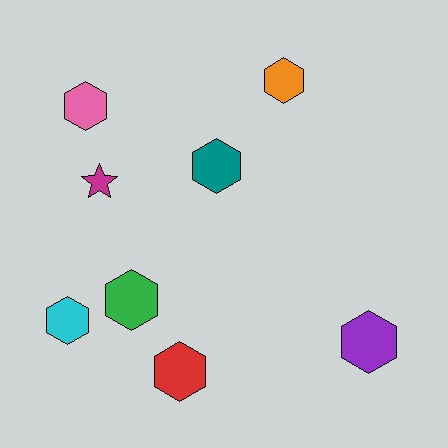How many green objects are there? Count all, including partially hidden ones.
There is 1 green object.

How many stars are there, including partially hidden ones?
There is 1 star.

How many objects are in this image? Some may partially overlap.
There are 8 objects.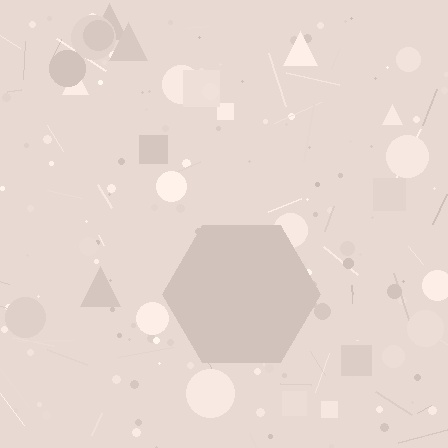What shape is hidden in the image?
A hexagon is hidden in the image.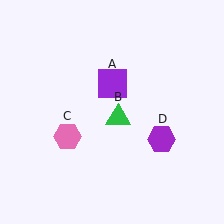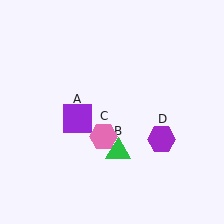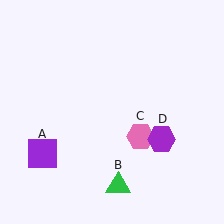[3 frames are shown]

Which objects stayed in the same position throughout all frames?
Purple hexagon (object D) remained stationary.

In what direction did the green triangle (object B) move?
The green triangle (object B) moved down.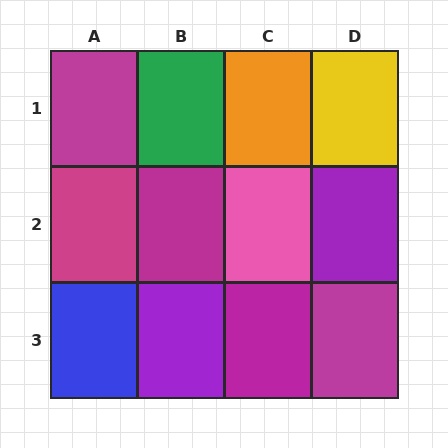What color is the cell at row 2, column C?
Pink.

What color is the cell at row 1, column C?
Orange.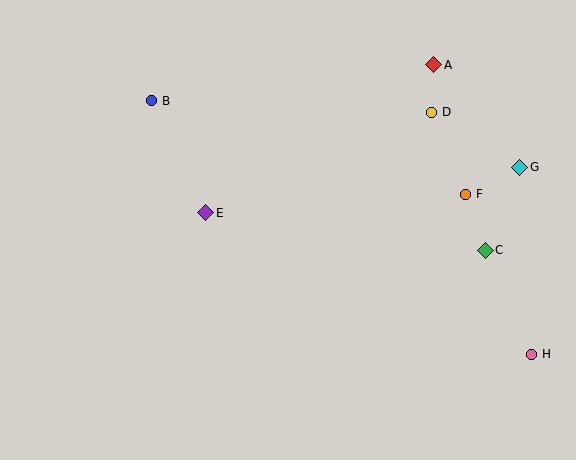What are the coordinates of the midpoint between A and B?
The midpoint between A and B is at (293, 83).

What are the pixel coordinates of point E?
Point E is at (206, 213).